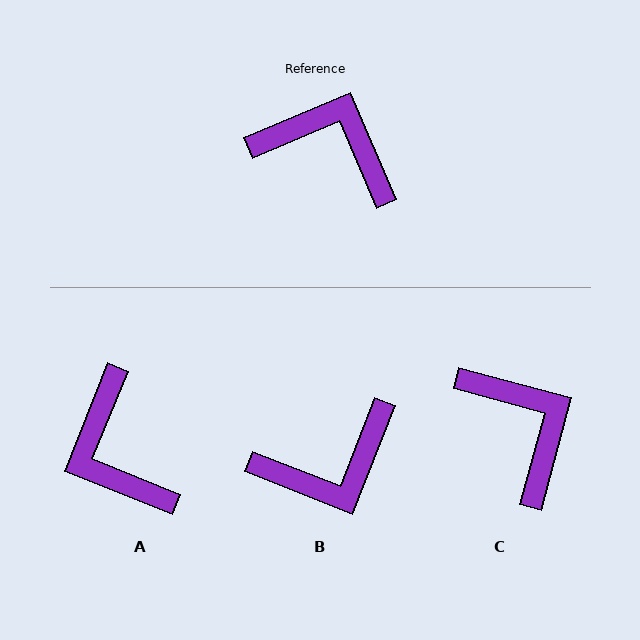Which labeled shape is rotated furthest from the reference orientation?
A, about 135 degrees away.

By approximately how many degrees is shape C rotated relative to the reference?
Approximately 38 degrees clockwise.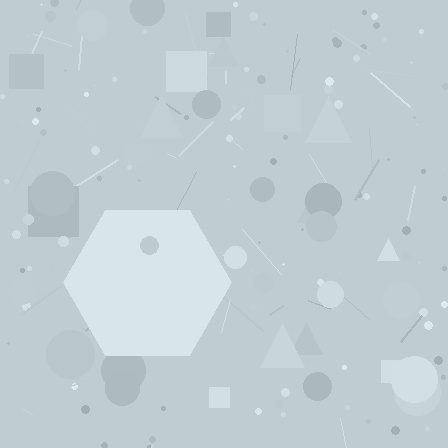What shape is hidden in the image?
A hexagon is hidden in the image.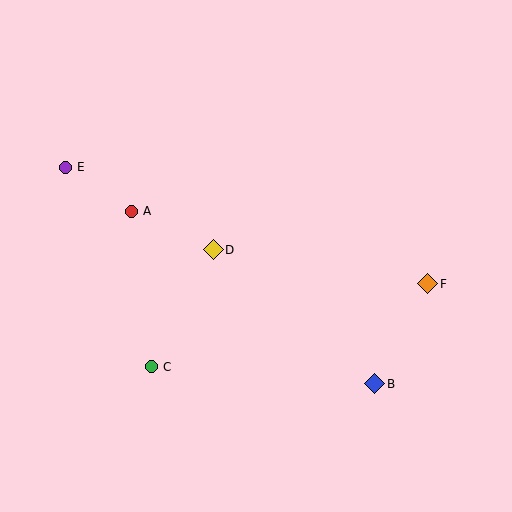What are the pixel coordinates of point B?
Point B is at (375, 384).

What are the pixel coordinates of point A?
Point A is at (131, 211).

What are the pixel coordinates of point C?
Point C is at (151, 367).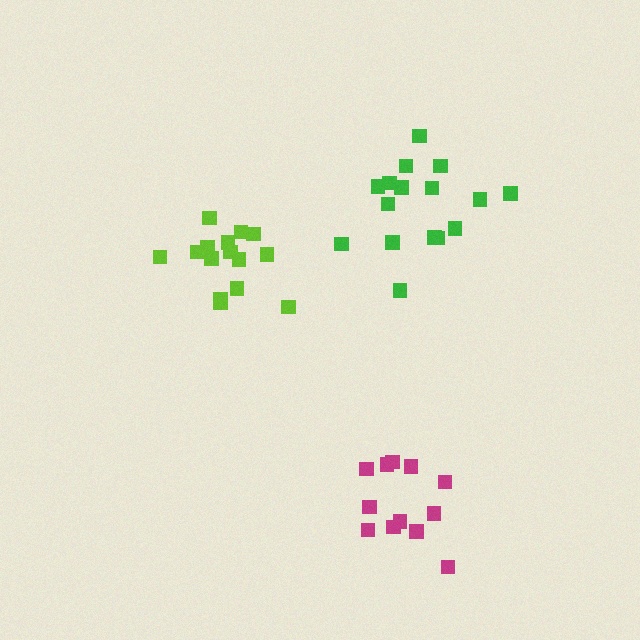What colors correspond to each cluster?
The clusters are colored: lime, magenta, green.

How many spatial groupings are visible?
There are 3 spatial groupings.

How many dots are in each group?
Group 1: 15 dots, Group 2: 12 dots, Group 3: 16 dots (43 total).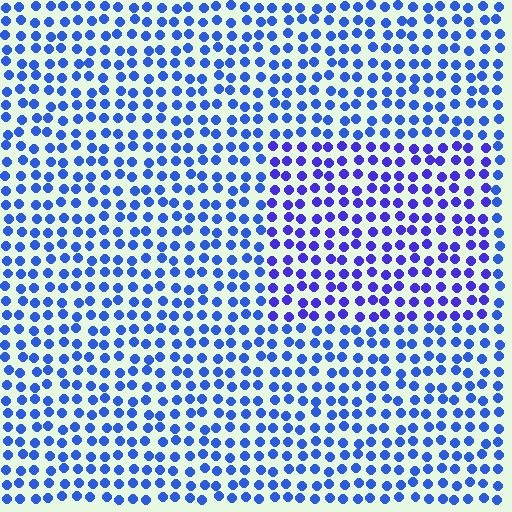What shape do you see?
I see a rectangle.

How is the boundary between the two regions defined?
The boundary is defined purely by a slight shift in hue (about 25 degrees). Spacing, size, and orientation are identical on both sides.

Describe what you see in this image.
The image is filled with small blue elements in a uniform arrangement. A rectangle-shaped region is visible where the elements are tinted to a slightly different hue, forming a subtle color boundary.